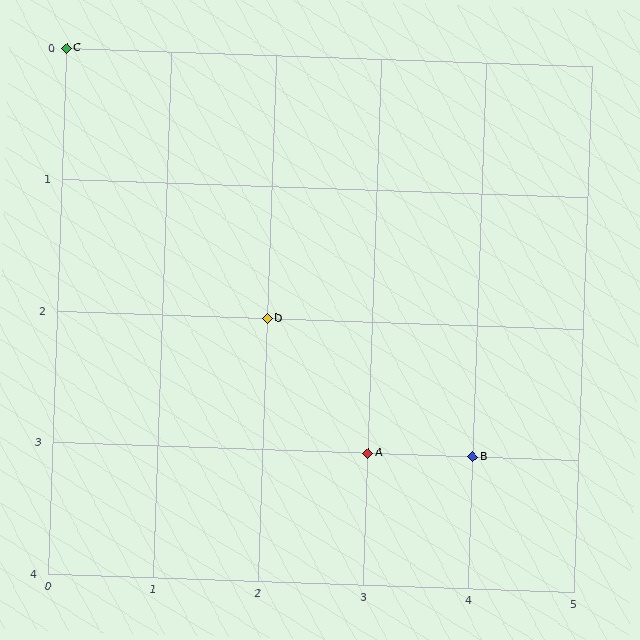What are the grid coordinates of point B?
Point B is at grid coordinates (4, 3).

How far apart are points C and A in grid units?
Points C and A are 3 columns and 3 rows apart (about 4.2 grid units diagonally).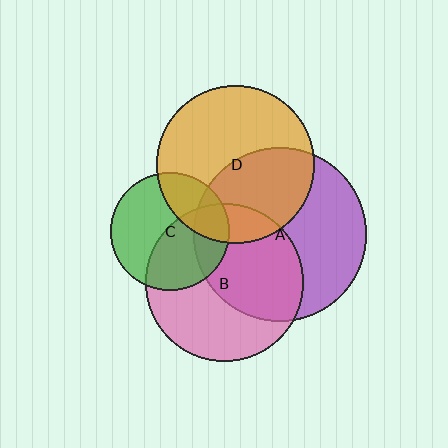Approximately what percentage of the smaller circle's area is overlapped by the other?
Approximately 20%.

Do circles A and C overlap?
Yes.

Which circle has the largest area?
Circle A (purple).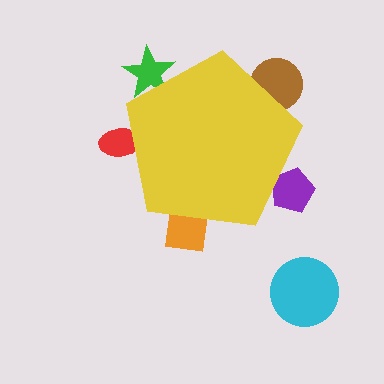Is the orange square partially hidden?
Yes, the orange square is partially hidden behind the yellow pentagon.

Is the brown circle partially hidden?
Yes, the brown circle is partially hidden behind the yellow pentagon.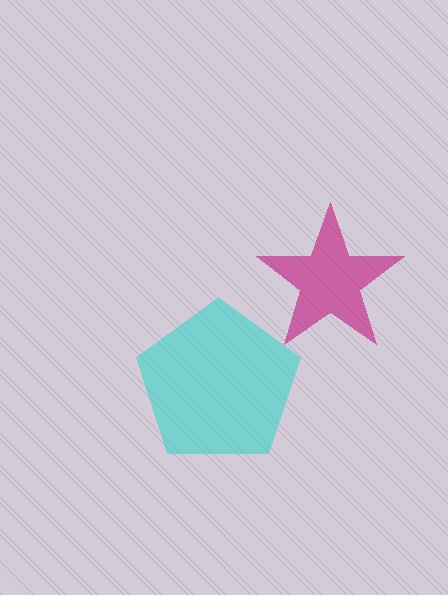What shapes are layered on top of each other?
The layered shapes are: a cyan pentagon, a magenta star.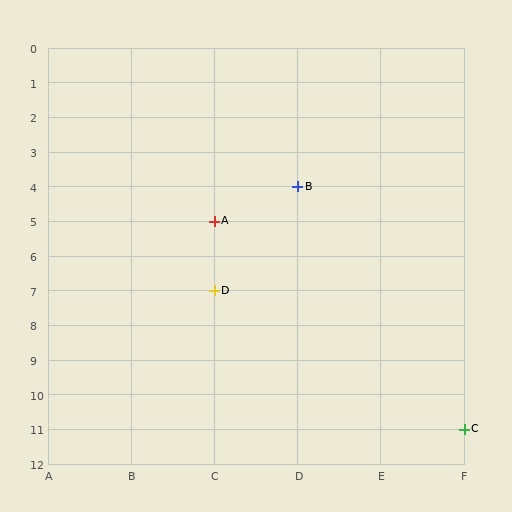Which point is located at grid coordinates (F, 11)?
Point C is at (F, 11).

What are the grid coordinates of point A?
Point A is at grid coordinates (C, 5).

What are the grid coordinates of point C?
Point C is at grid coordinates (F, 11).